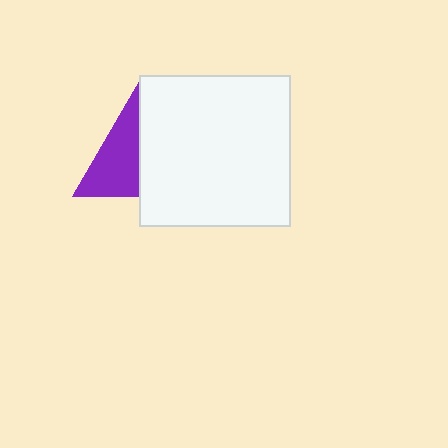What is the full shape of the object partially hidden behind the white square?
The partially hidden object is a purple triangle.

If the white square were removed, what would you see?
You would see the complete purple triangle.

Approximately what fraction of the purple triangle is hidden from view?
Roughly 51% of the purple triangle is hidden behind the white square.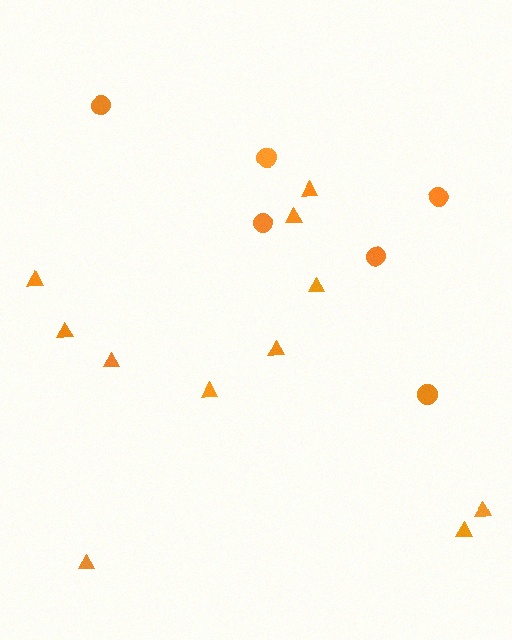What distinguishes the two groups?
There are 2 groups: one group of triangles (11) and one group of circles (6).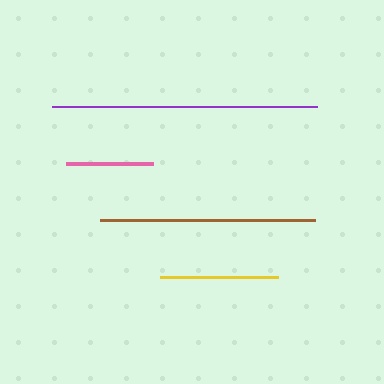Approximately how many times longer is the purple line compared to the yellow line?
The purple line is approximately 2.2 times the length of the yellow line.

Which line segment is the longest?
The purple line is the longest at approximately 264 pixels.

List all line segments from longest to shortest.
From longest to shortest: purple, brown, yellow, pink.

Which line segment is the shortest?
The pink line is the shortest at approximately 87 pixels.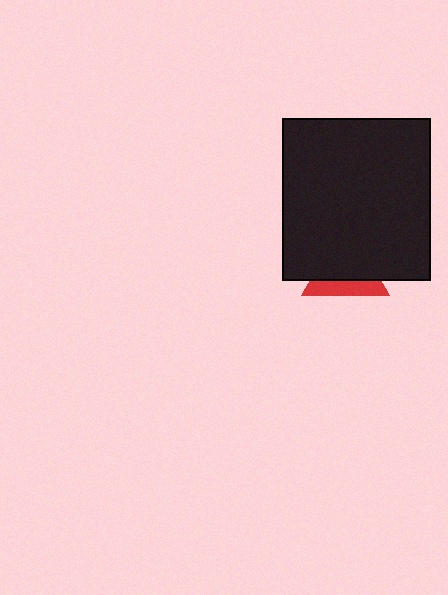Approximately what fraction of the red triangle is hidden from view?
Roughly 67% of the red triangle is hidden behind the black rectangle.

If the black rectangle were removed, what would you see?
You would see the complete red triangle.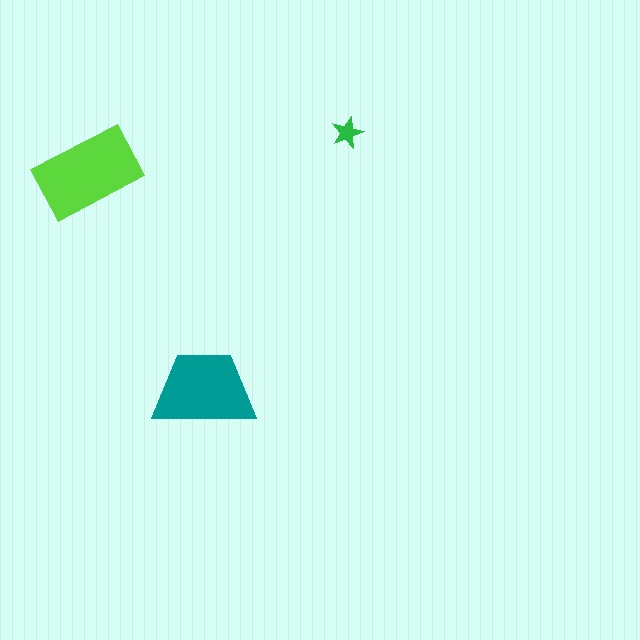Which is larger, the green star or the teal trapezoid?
The teal trapezoid.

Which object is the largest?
The lime rectangle.